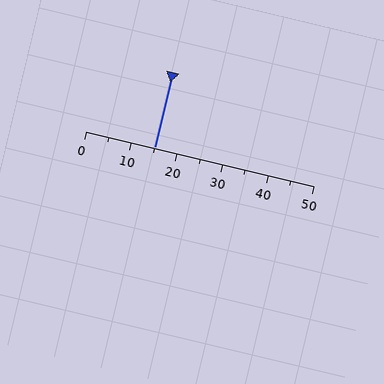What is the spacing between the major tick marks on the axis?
The major ticks are spaced 10 apart.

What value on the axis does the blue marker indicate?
The marker indicates approximately 15.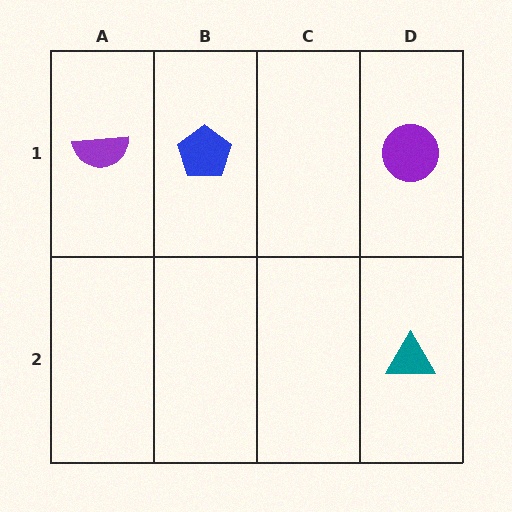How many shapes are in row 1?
3 shapes.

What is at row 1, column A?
A purple semicircle.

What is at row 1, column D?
A purple circle.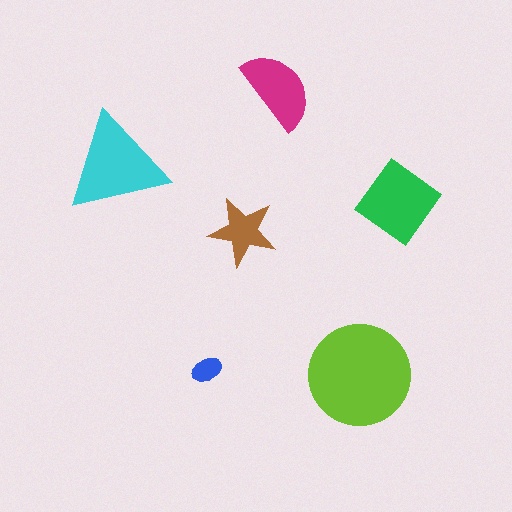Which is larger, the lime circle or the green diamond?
The lime circle.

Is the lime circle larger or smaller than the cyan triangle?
Larger.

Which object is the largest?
The lime circle.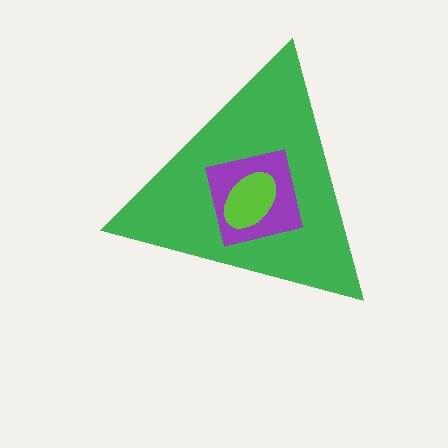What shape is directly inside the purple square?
The lime ellipse.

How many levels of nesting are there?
3.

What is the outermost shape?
The green triangle.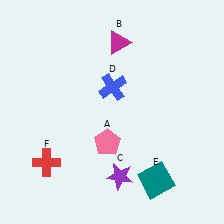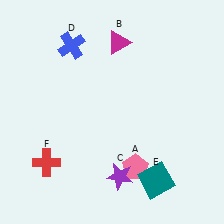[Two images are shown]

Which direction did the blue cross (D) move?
The blue cross (D) moved up.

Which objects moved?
The objects that moved are: the pink pentagon (A), the blue cross (D).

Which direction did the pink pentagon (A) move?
The pink pentagon (A) moved right.